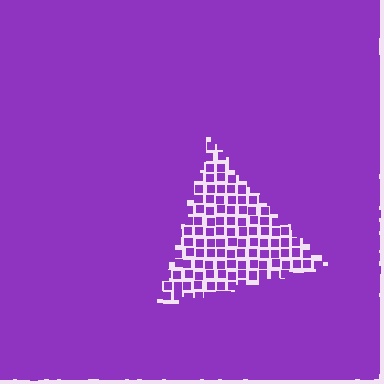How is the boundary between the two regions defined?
The boundary is defined by a change in element density (approximately 3.0x ratio). All elements are the same color, size, and shape.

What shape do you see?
I see a triangle.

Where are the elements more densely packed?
The elements are more densely packed outside the triangle boundary.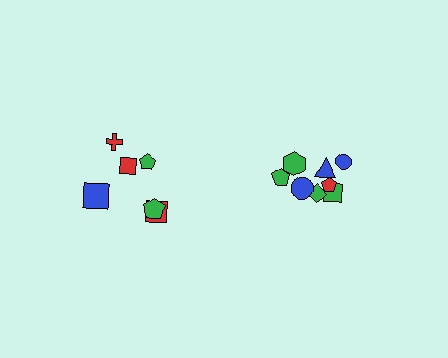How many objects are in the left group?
There are 6 objects.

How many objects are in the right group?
There are 8 objects.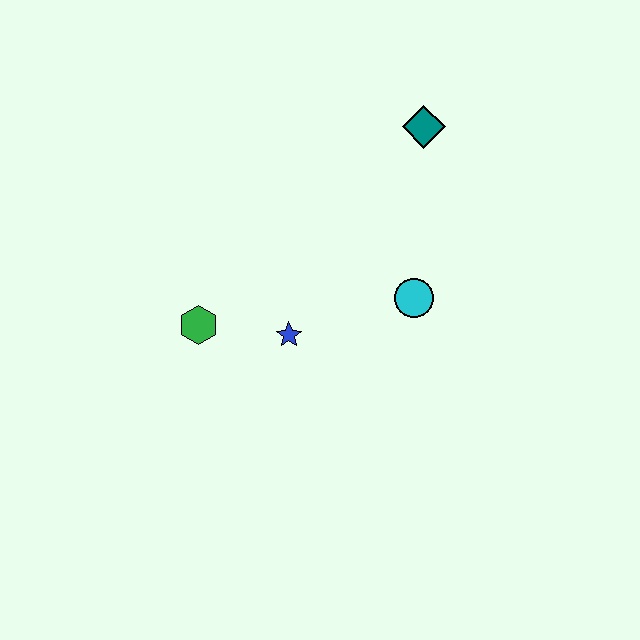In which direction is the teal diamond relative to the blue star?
The teal diamond is above the blue star.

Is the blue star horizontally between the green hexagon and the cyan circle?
Yes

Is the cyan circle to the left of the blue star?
No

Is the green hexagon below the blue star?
No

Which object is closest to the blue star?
The green hexagon is closest to the blue star.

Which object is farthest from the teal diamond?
The green hexagon is farthest from the teal diamond.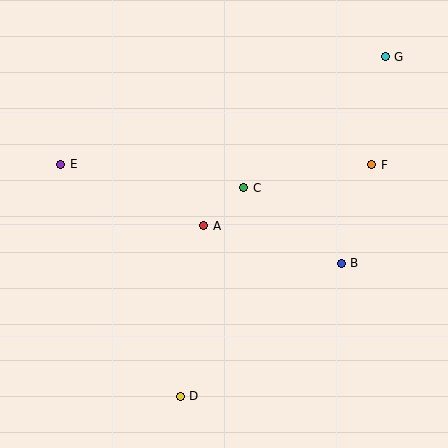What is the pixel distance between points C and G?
The distance between C and G is 193 pixels.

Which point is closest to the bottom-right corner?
Point B is closest to the bottom-right corner.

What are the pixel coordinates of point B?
Point B is at (341, 263).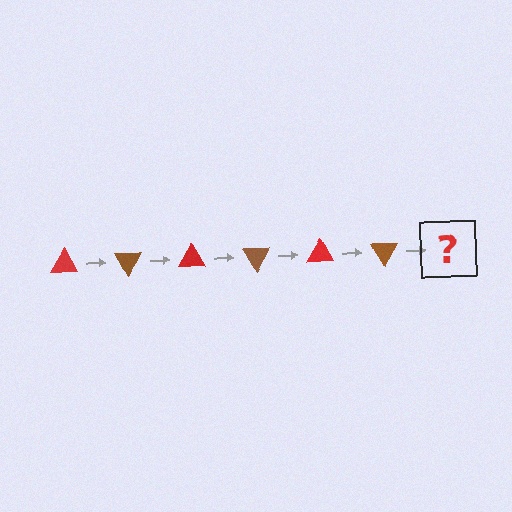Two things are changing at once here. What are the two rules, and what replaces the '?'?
The two rules are that it rotates 60 degrees each step and the color cycles through red and brown. The '?' should be a red triangle, rotated 360 degrees from the start.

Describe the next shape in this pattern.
It should be a red triangle, rotated 360 degrees from the start.